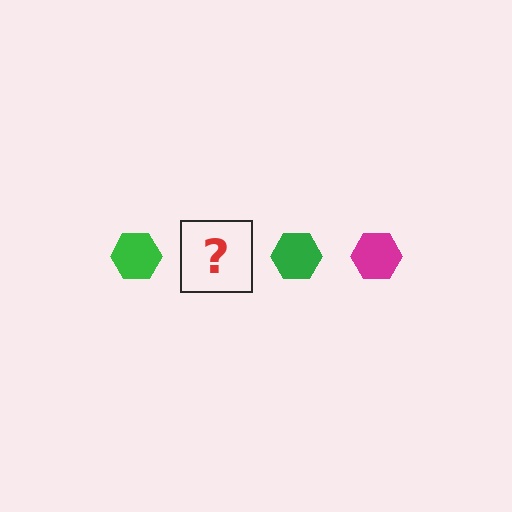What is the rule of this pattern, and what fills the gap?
The rule is that the pattern cycles through green, magenta hexagons. The gap should be filled with a magenta hexagon.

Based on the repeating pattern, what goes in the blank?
The blank should be a magenta hexagon.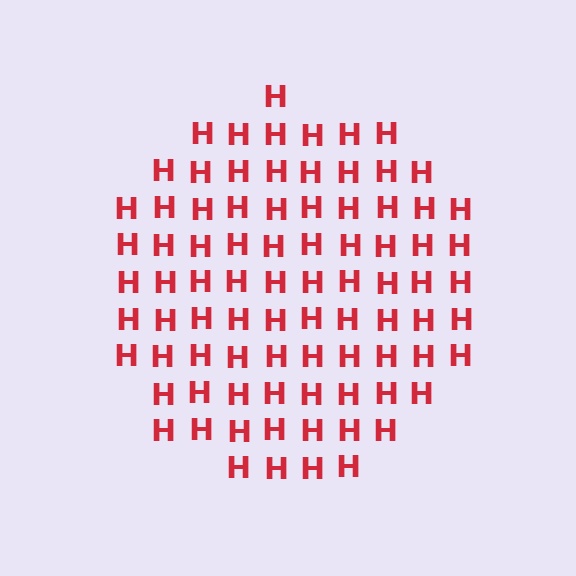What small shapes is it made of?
It is made of small letter H's.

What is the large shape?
The large shape is a circle.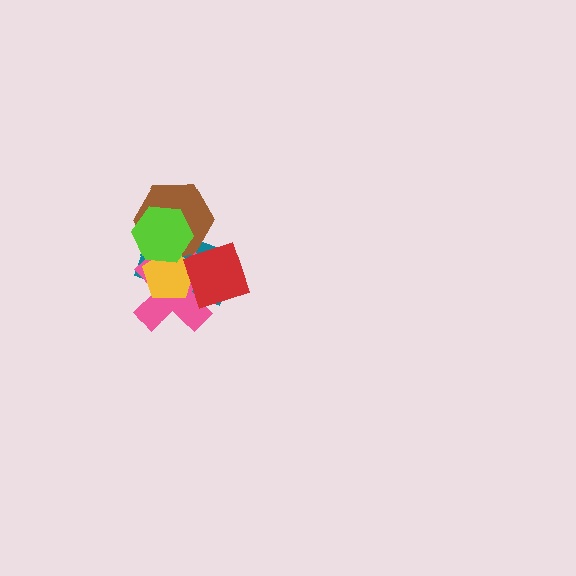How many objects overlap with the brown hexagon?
5 objects overlap with the brown hexagon.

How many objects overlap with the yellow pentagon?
5 objects overlap with the yellow pentagon.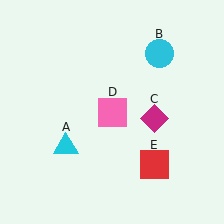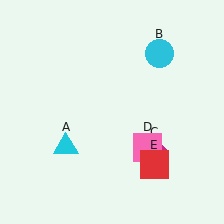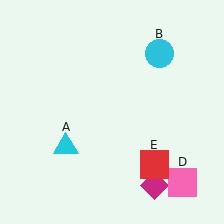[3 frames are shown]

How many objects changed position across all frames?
2 objects changed position: magenta diamond (object C), pink square (object D).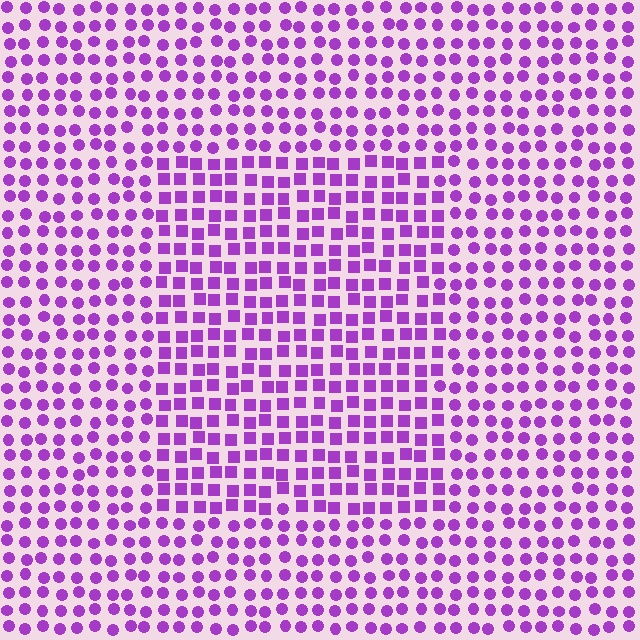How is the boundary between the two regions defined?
The boundary is defined by a change in element shape: squares inside vs. circles outside. All elements share the same color and spacing.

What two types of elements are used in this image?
The image uses squares inside the rectangle region and circles outside it.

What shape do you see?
I see a rectangle.